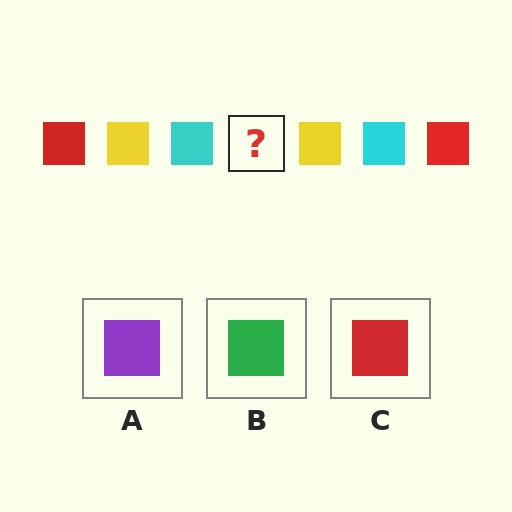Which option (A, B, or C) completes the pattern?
C.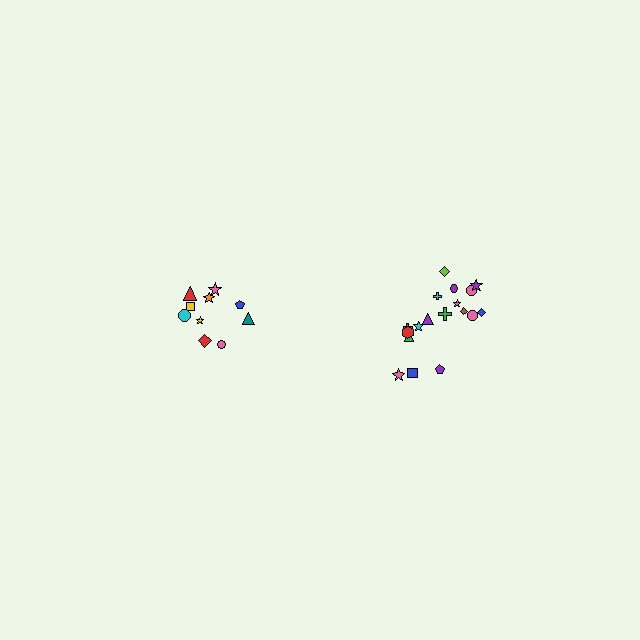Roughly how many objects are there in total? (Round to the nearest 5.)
Roughly 30 objects in total.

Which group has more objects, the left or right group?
The right group.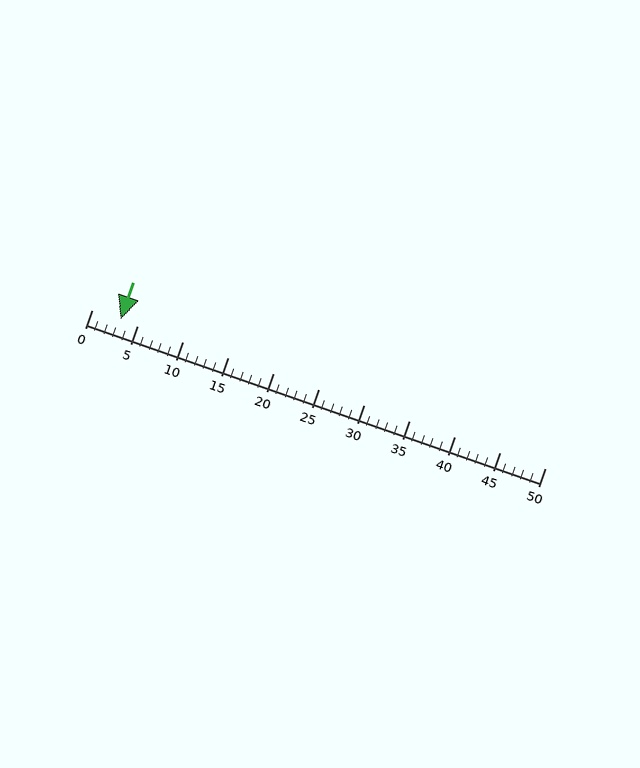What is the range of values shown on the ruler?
The ruler shows values from 0 to 50.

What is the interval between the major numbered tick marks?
The major tick marks are spaced 5 units apart.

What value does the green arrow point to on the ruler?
The green arrow points to approximately 3.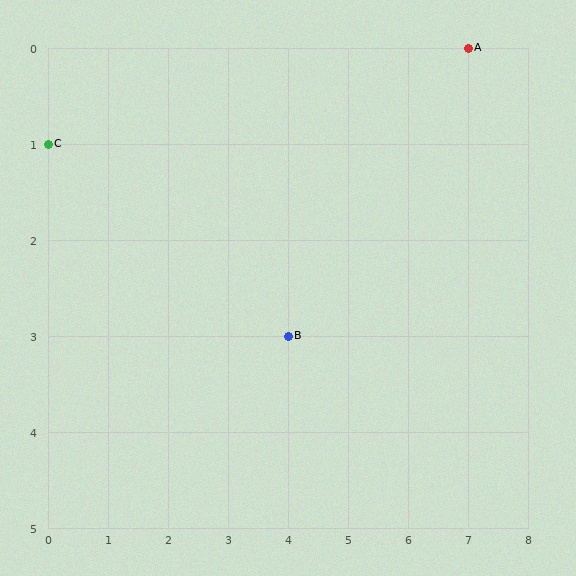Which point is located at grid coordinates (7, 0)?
Point A is at (7, 0).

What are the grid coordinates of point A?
Point A is at grid coordinates (7, 0).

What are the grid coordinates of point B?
Point B is at grid coordinates (4, 3).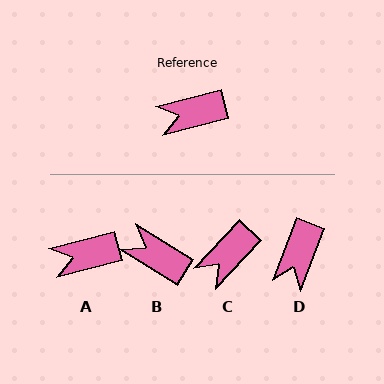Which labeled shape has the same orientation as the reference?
A.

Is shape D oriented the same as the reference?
No, it is off by about 55 degrees.